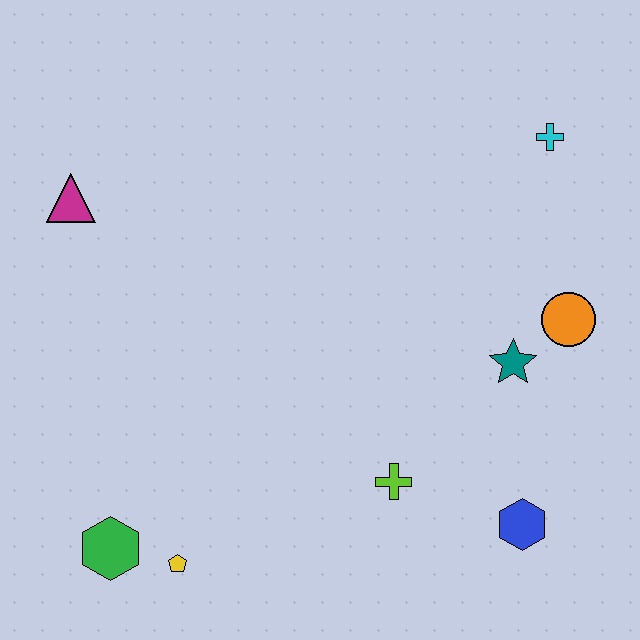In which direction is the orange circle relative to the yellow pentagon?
The orange circle is to the right of the yellow pentagon.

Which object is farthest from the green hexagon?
The cyan cross is farthest from the green hexagon.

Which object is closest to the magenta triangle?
The green hexagon is closest to the magenta triangle.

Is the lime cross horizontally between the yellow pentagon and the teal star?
Yes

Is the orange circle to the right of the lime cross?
Yes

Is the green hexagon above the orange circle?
No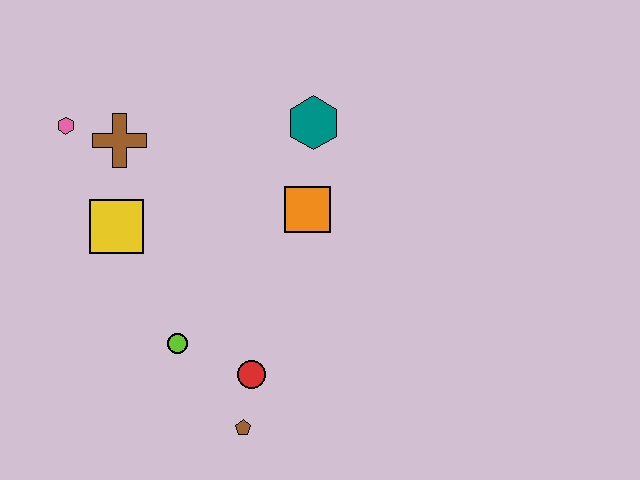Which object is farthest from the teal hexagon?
The brown pentagon is farthest from the teal hexagon.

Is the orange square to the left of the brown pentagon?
No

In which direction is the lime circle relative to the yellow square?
The lime circle is below the yellow square.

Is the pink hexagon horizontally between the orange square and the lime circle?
No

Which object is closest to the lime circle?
The red circle is closest to the lime circle.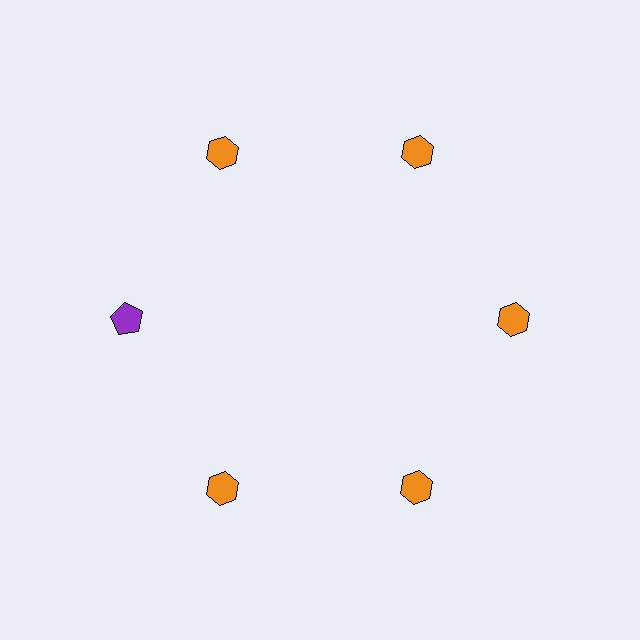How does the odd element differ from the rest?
It differs in both color (purple instead of orange) and shape (pentagon instead of hexagon).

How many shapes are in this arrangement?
There are 6 shapes arranged in a ring pattern.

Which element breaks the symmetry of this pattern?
The purple pentagon at roughly the 9 o'clock position breaks the symmetry. All other shapes are orange hexagons.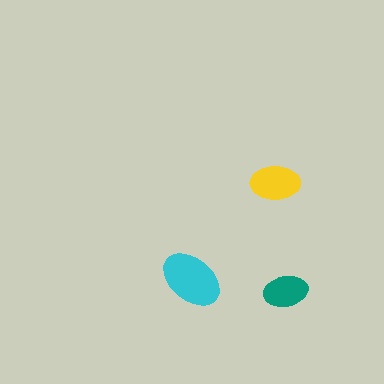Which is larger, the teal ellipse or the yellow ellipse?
The yellow one.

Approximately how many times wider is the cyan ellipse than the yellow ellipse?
About 1.5 times wider.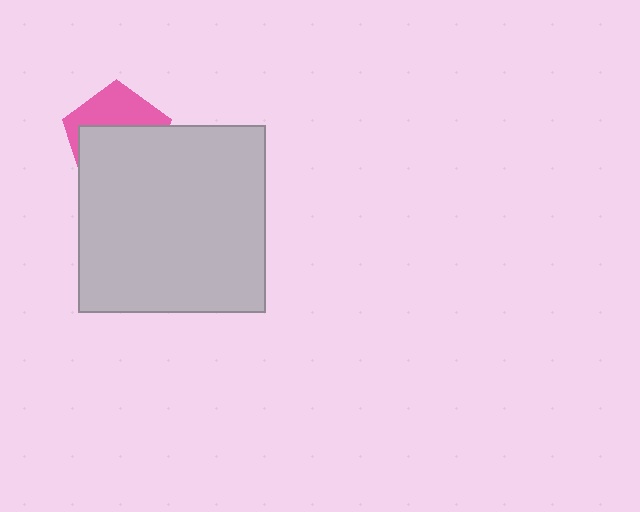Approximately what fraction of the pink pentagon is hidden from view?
Roughly 61% of the pink pentagon is hidden behind the light gray square.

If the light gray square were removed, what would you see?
You would see the complete pink pentagon.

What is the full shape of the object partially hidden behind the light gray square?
The partially hidden object is a pink pentagon.